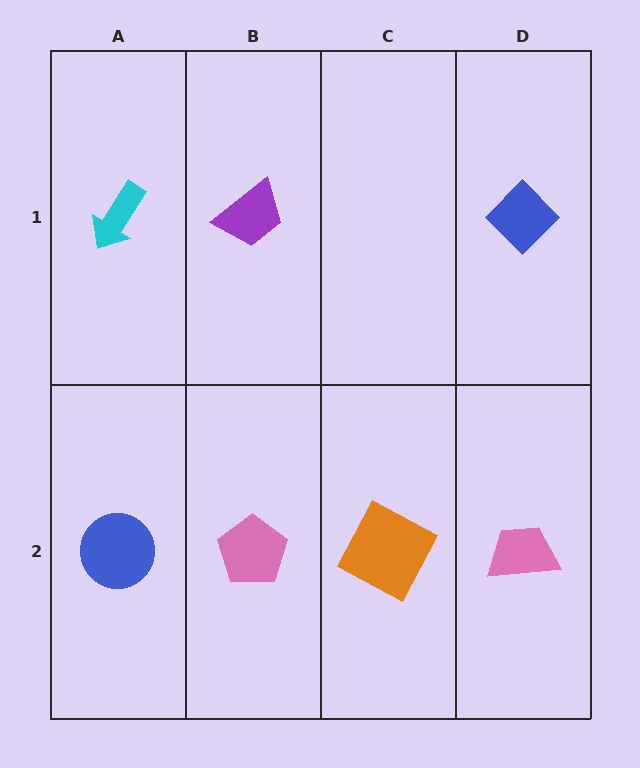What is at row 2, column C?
An orange square.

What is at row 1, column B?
A purple trapezoid.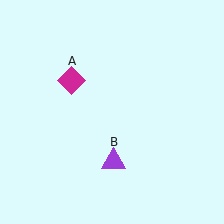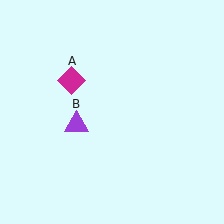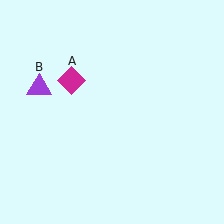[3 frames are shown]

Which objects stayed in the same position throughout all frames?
Magenta diamond (object A) remained stationary.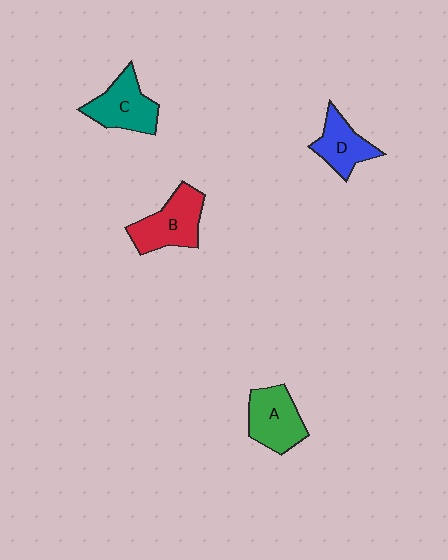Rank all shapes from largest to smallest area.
From largest to smallest: B (red), C (teal), A (green), D (blue).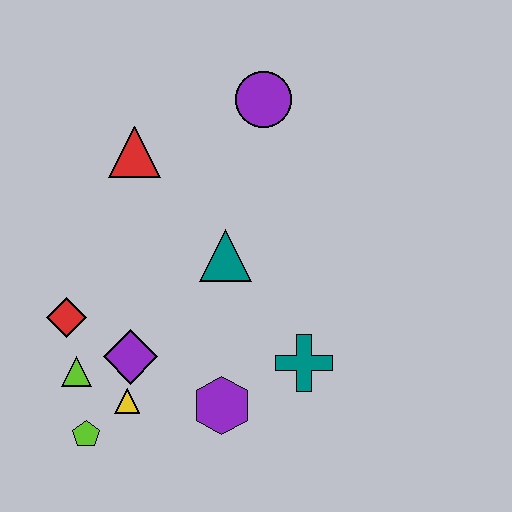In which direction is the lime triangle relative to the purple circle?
The lime triangle is below the purple circle.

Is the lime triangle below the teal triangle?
Yes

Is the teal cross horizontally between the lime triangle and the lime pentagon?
No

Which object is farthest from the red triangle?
The lime pentagon is farthest from the red triangle.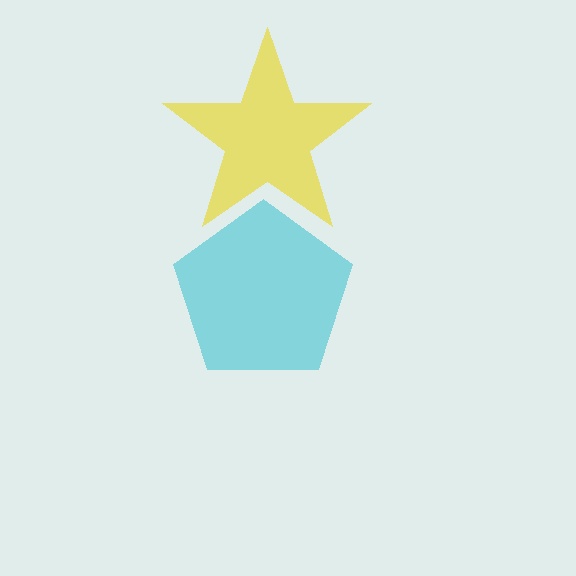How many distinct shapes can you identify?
There are 2 distinct shapes: a yellow star, a cyan pentagon.